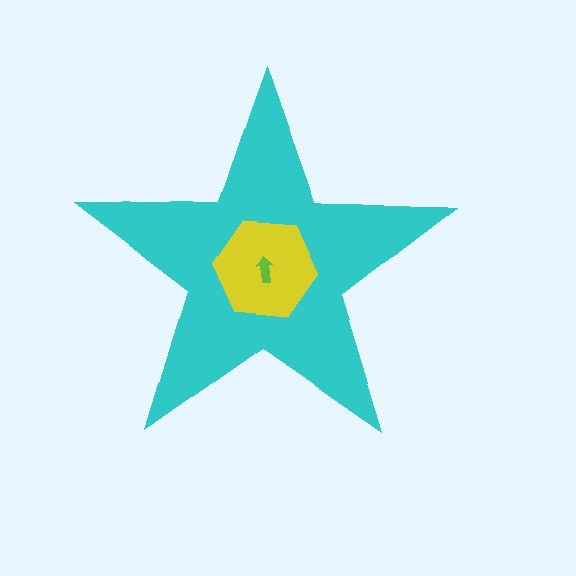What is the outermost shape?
The cyan star.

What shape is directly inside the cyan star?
The yellow hexagon.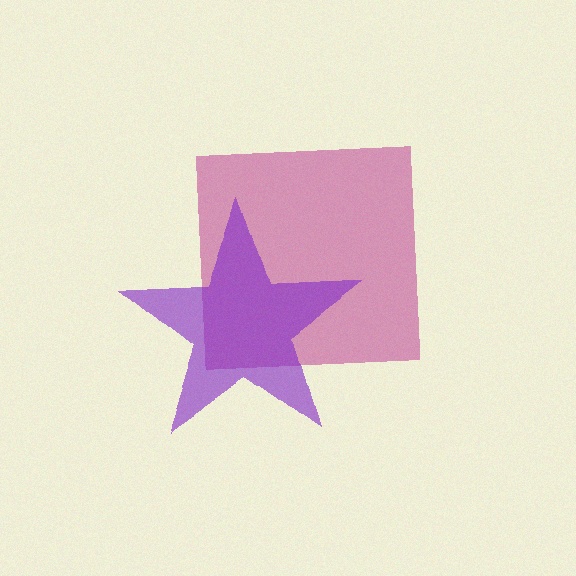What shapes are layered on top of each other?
The layered shapes are: a magenta square, a purple star.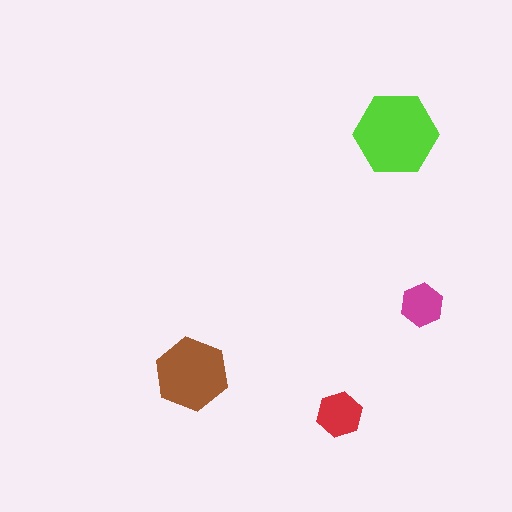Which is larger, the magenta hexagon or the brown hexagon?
The brown one.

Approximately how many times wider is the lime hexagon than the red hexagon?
About 2 times wider.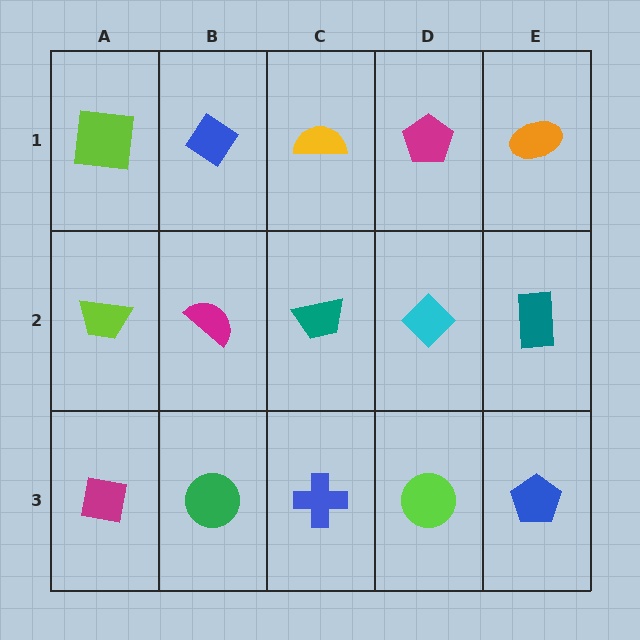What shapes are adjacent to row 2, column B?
A blue diamond (row 1, column B), a green circle (row 3, column B), a lime trapezoid (row 2, column A), a teal trapezoid (row 2, column C).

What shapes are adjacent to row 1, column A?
A lime trapezoid (row 2, column A), a blue diamond (row 1, column B).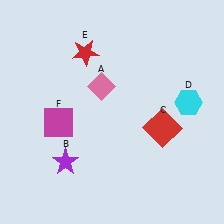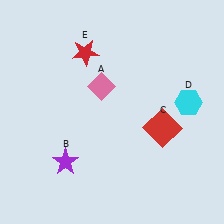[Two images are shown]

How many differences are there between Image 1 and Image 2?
There is 1 difference between the two images.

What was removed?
The magenta square (F) was removed in Image 2.